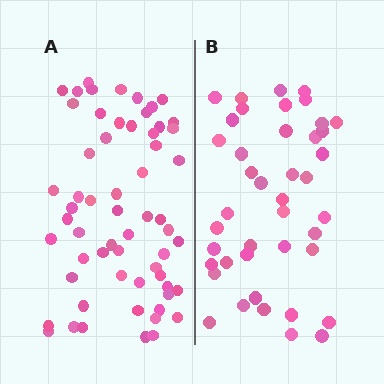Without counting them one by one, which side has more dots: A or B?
Region A (the left region) has more dots.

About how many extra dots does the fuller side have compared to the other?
Region A has approximately 20 more dots than region B.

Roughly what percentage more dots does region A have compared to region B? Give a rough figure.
About 45% more.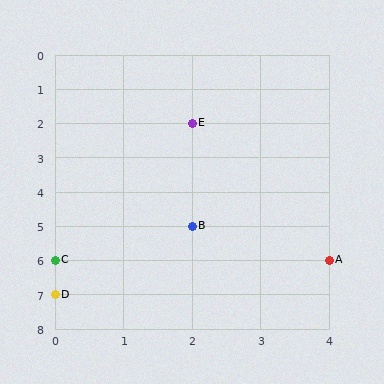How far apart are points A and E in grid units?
Points A and E are 2 columns and 4 rows apart (about 4.5 grid units diagonally).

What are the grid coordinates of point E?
Point E is at grid coordinates (2, 2).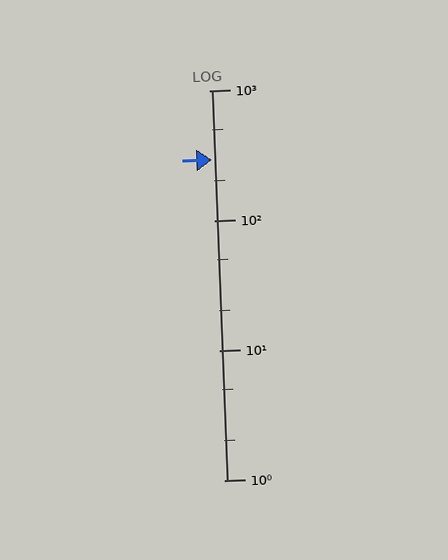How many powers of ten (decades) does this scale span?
The scale spans 3 decades, from 1 to 1000.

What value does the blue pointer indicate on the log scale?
The pointer indicates approximately 290.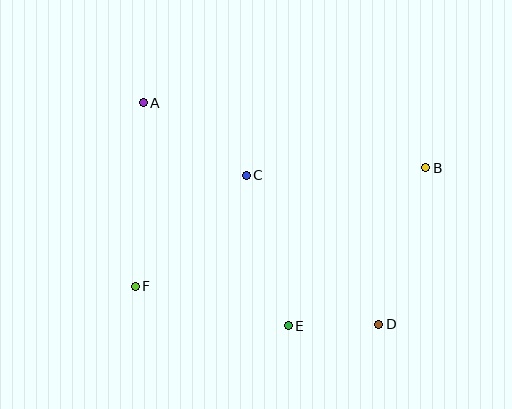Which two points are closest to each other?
Points D and E are closest to each other.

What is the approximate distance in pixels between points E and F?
The distance between E and F is approximately 158 pixels.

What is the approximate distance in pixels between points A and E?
The distance between A and E is approximately 266 pixels.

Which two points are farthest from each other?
Points A and D are farthest from each other.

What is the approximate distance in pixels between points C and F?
The distance between C and F is approximately 157 pixels.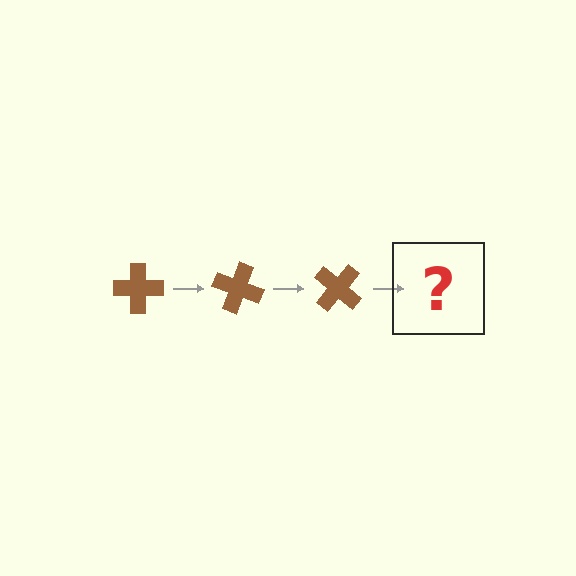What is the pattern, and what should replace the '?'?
The pattern is that the cross rotates 20 degrees each step. The '?' should be a brown cross rotated 60 degrees.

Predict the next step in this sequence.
The next step is a brown cross rotated 60 degrees.